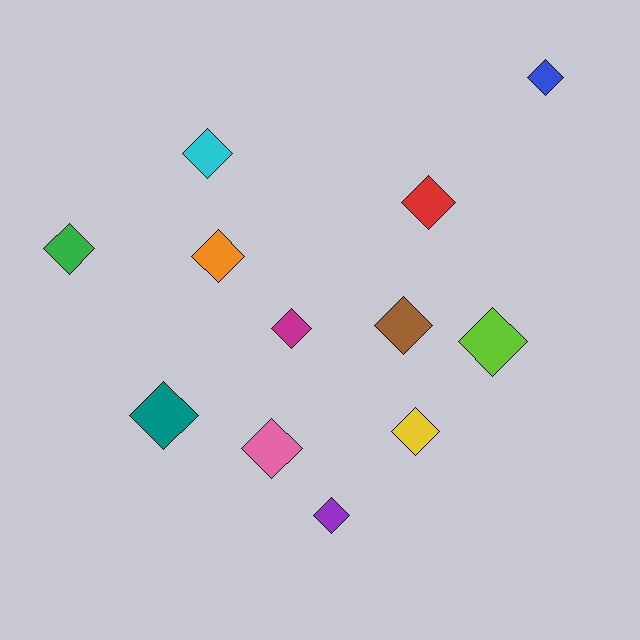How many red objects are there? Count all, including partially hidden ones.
There is 1 red object.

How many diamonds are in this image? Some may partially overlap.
There are 12 diamonds.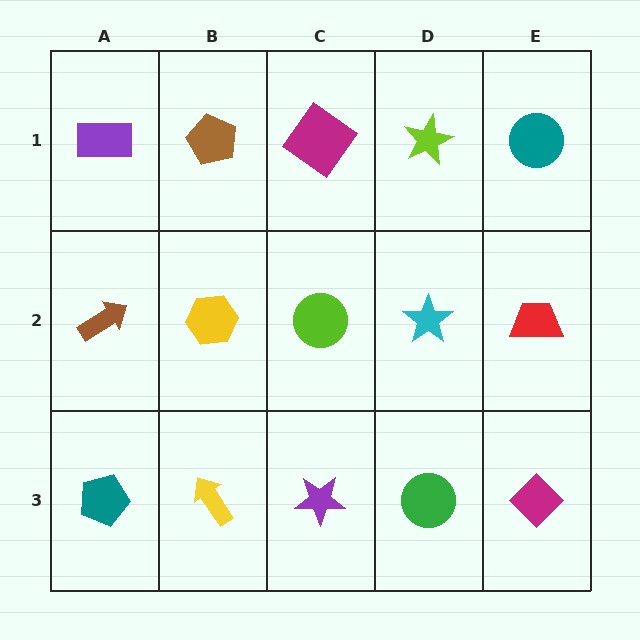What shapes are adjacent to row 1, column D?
A cyan star (row 2, column D), a magenta diamond (row 1, column C), a teal circle (row 1, column E).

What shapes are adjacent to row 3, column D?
A cyan star (row 2, column D), a purple star (row 3, column C), a magenta diamond (row 3, column E).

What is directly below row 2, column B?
A yellow arrow.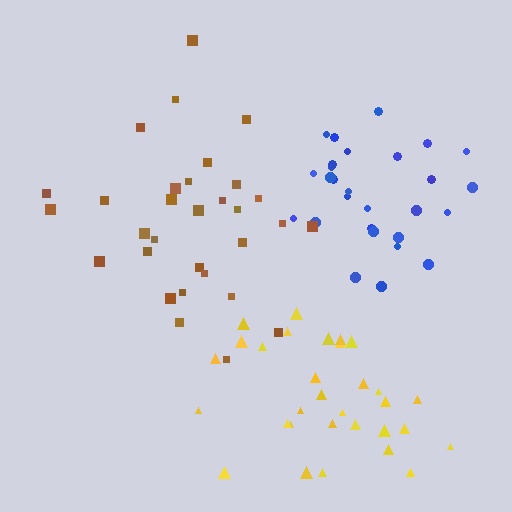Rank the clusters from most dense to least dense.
blue, yellow, brown.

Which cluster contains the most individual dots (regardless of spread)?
Yellow (31).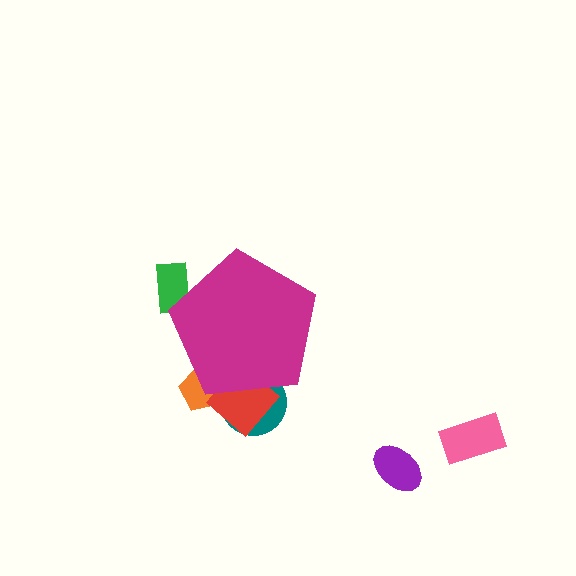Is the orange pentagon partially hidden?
Yes, the orange pentagon is partially hidden behind the magenta pentagon.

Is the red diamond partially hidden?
Yes, the red diamond is partially hidden behind the magenta pentagon.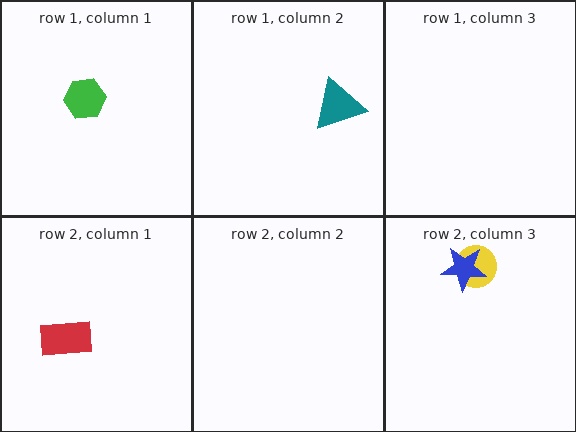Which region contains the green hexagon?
The row 1, column 1 region.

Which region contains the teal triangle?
The row 1, column 2 region.